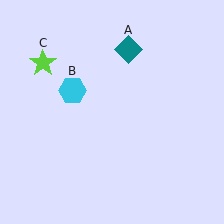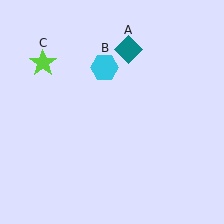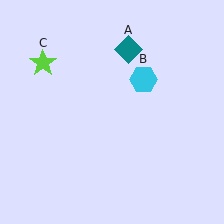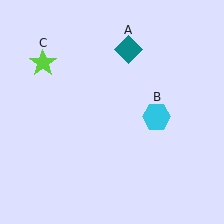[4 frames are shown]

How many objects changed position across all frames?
1 object changed position: cyan hexagon (object B).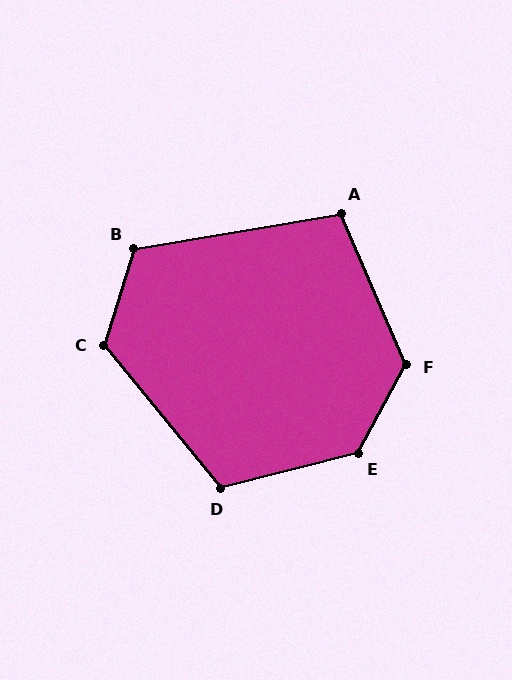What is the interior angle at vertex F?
Approximately 128 degrees (obtuse).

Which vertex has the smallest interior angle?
A, at approximately 104 degrees.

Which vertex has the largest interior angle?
E, at approximately 133 degrees.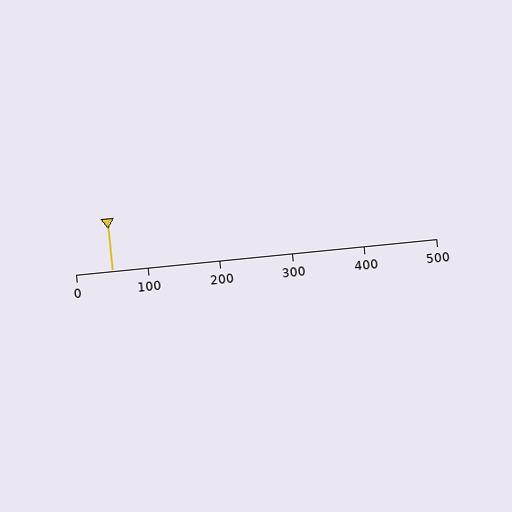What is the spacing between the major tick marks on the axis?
The major ticks are spaced 100 apart.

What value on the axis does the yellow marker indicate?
The marker indicates approximately 50.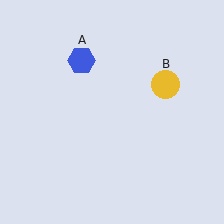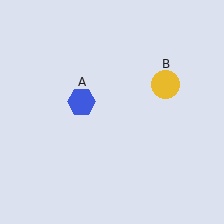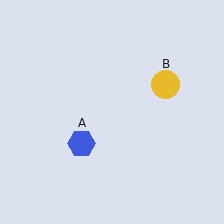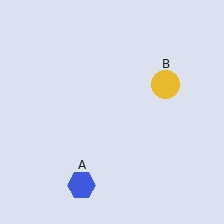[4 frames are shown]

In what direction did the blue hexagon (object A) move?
The blue hexagon (object A) moved down.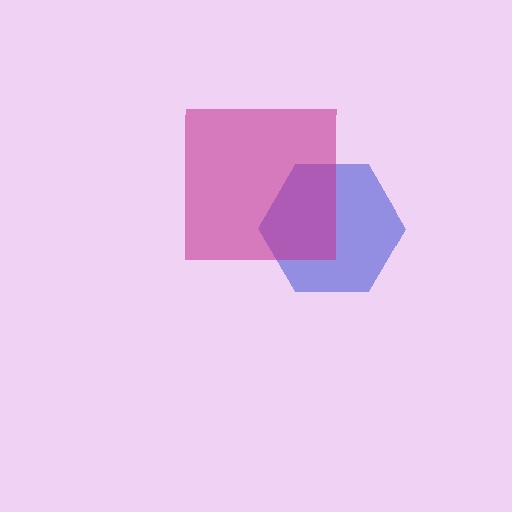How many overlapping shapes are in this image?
There are 2 overlapping shapes in the image.